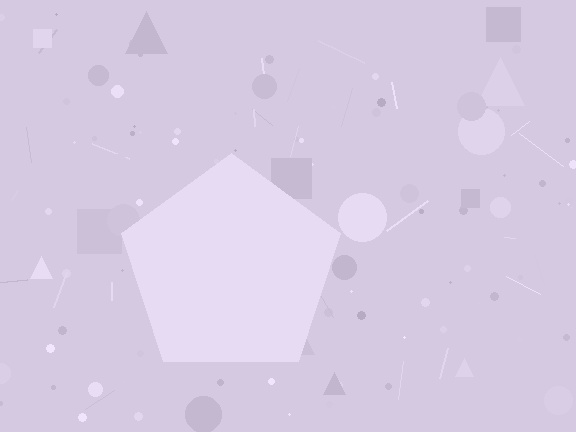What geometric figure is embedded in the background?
A pentagon is embedded in the background.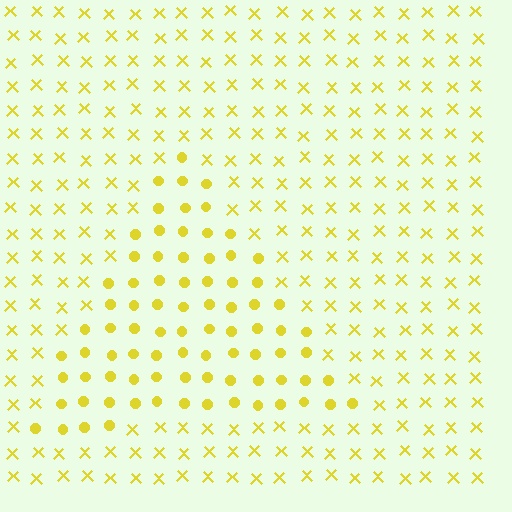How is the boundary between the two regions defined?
The boundary is defined by a change in element shape: circles inside vs. X marks outside. All elements share the same color and spacing.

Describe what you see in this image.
The image is filled with small yellow elements arranged in a uniform grid. A triangle-shaped region contains circles, while the surrounding area contains X marks. The boundary is defined purely by the change in element shape.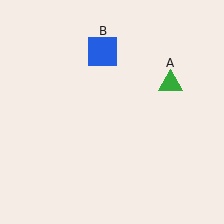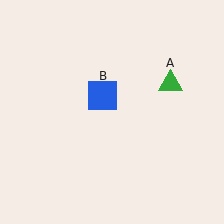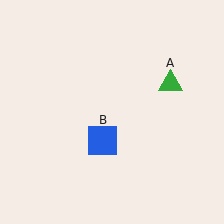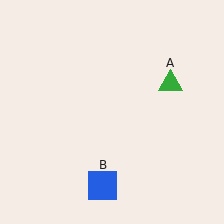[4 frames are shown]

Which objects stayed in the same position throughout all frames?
Green triangle (object A) remained stationary.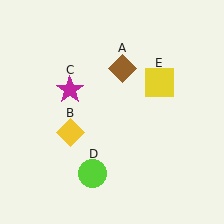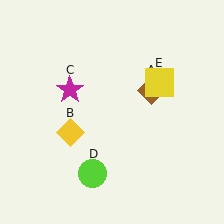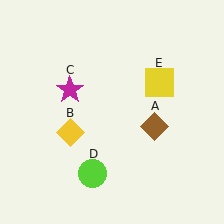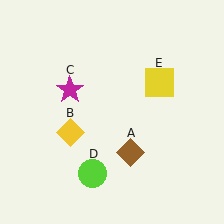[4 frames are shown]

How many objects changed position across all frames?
1 object changed position: brown diamond (object A).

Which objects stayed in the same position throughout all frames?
Yellow diamond (object B) and magenta star (object C) and lime circle (object D) and yellow square (object E) remained stationary.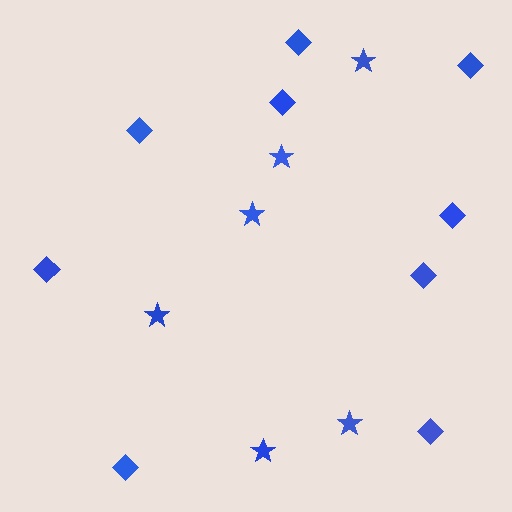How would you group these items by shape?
There are 2 groups: one group of stars (6) and one group of diamonds (9).